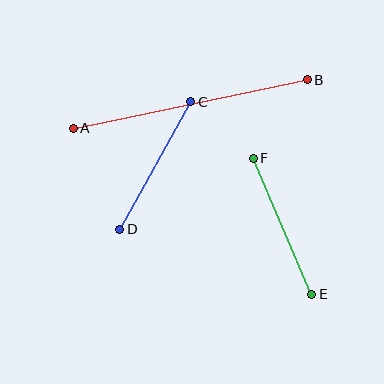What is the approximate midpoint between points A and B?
The midpoint is at approximately (190, 104) pixels.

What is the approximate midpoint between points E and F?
The midpoint is at approximately (283, 226) pixels.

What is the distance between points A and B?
The distance is approximately 239 pixels.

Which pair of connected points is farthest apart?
Points A and B are farthest apart.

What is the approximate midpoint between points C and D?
The midpoint is at approximately (155, 166) pixels.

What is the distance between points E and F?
The distance is approximately 148 pixels.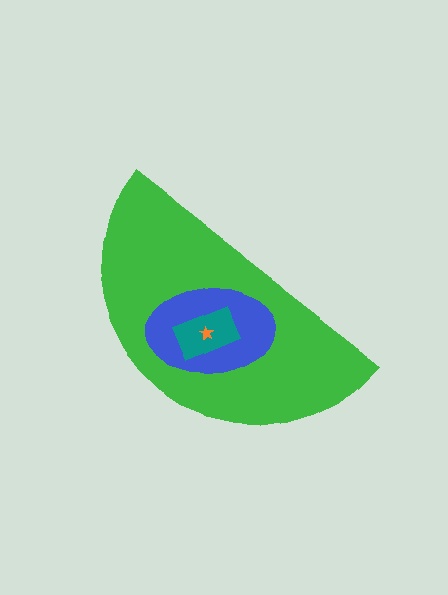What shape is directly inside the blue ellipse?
The teal rectangle.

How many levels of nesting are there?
4.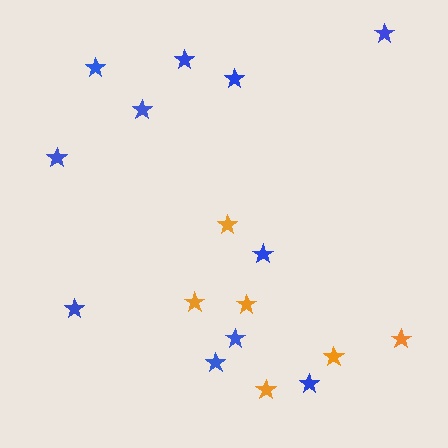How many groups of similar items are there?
There are 2 groups: one group of orange stars (6) and one group of blue stars (11).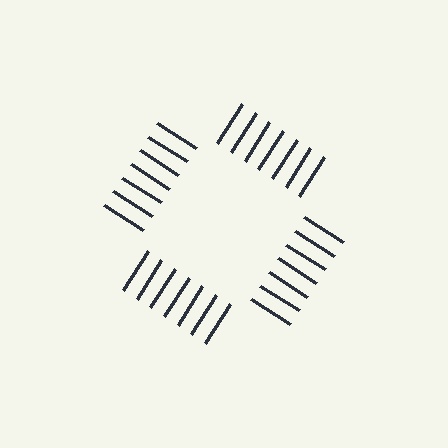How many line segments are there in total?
28 — 7 along each of the 4 edges.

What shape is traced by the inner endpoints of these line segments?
An illusory square — the line segments terminate on its edges but no continuous stroke is drawn.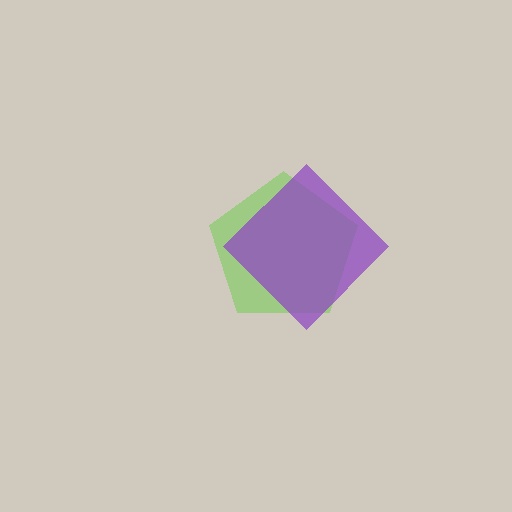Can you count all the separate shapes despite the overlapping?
Yes, there are 2 separate shapes.